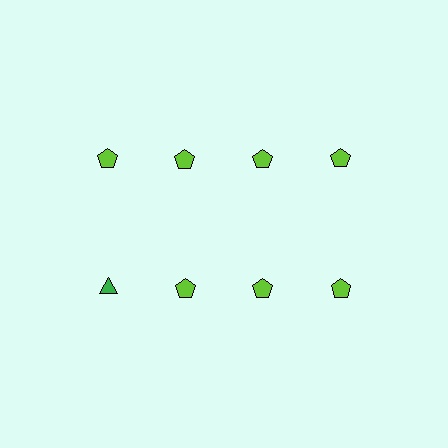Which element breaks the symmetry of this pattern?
The green triangle in the second row, leftmost column breaks the symmetry. All other shapes are lime pentagons.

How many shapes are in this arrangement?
There are 8 shapes arranged in a grid pattern.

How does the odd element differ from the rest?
It differs in both color (green instead of lime) and shape (triangle instead of pentagon).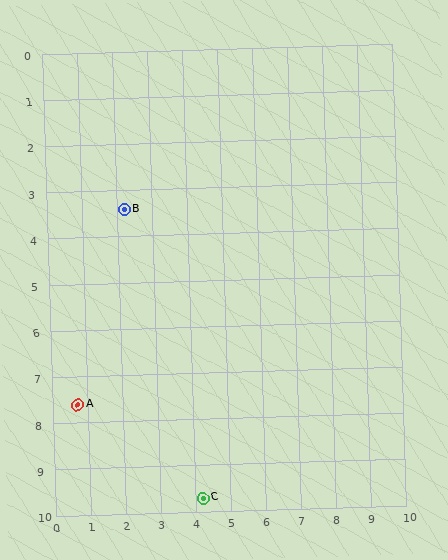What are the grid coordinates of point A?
Point A is at approximately (0.7, 7.6).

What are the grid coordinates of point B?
Point B is at approximately (2.2, 3.4).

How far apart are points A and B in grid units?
Points A and B are about 4.5 grid units apart.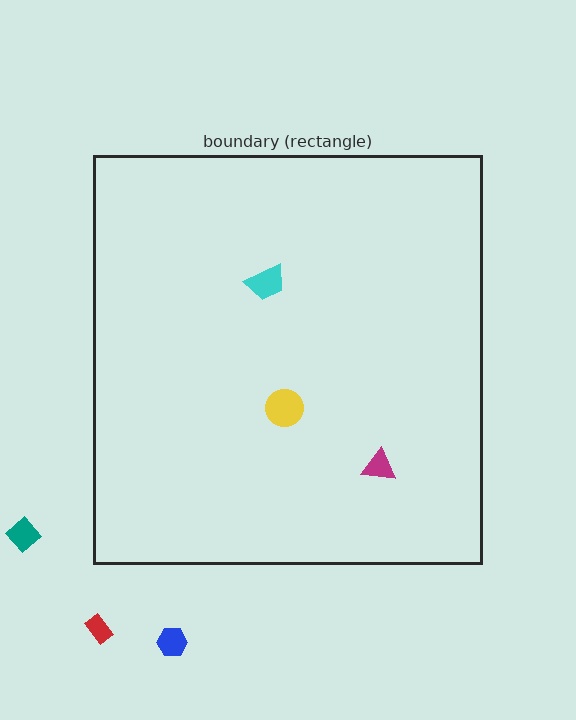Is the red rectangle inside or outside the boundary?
Outside.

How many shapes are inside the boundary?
3 inside, 3 outside.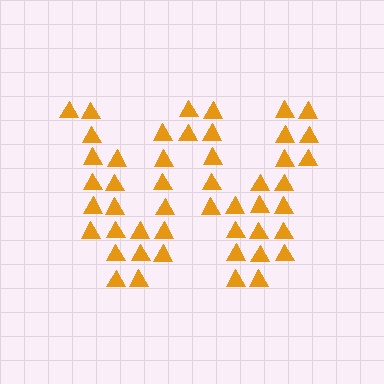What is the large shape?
The large shape is the letter W.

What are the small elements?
The small elements are triangles.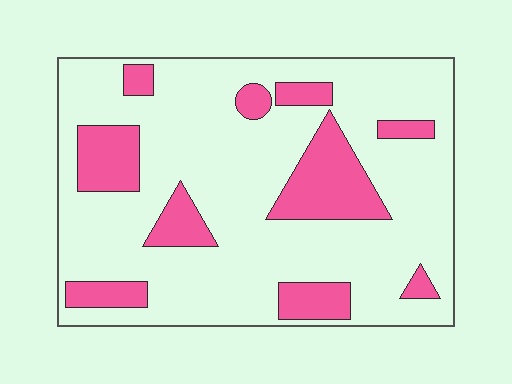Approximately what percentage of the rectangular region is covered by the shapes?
Approximately 25%.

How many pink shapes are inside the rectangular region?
10.